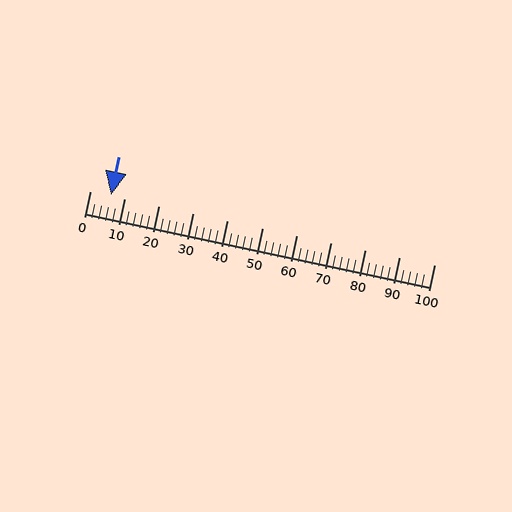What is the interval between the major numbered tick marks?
The major tick marks are spaced 10 units apart.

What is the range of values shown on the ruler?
The ruler shows values from 0 to 100.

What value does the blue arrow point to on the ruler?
The blue arrow points to approximately 6.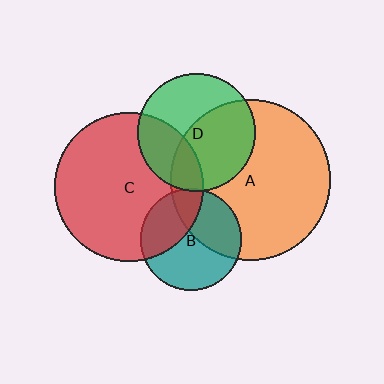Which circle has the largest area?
Circle A (orange).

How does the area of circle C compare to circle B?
Approximately 2.2 times.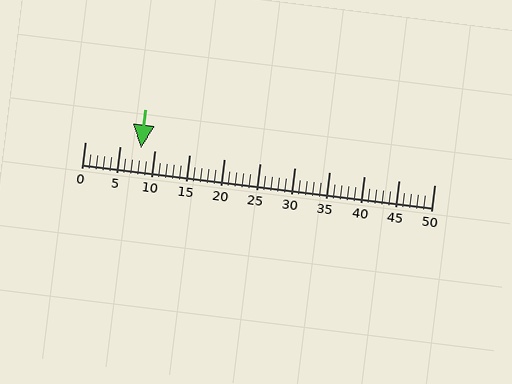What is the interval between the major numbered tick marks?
The major tick marks are spaced 5 units apart.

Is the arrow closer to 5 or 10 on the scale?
The arrow is closer to 10.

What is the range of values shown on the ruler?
The ruler shows values from 0 to 50.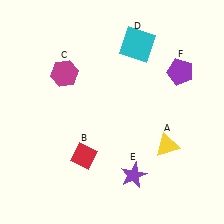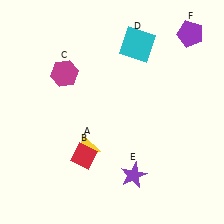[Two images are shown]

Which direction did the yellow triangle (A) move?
The yellow triangle (A) moved left.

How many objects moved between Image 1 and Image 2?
2 objects moved between the two images.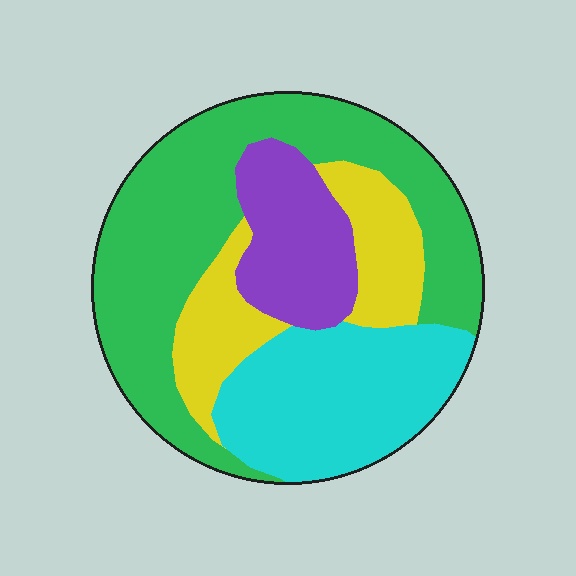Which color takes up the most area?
Green, at roughly 45%.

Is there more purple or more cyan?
Cyan.